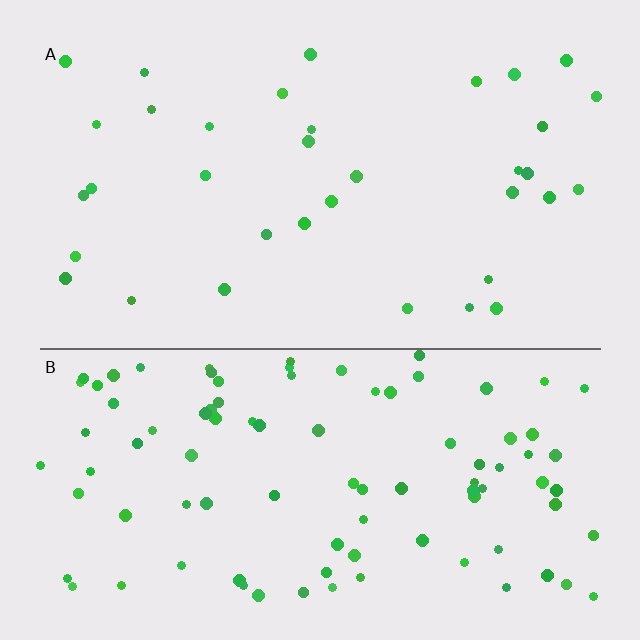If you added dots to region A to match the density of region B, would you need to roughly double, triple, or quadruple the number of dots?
Approximately triple.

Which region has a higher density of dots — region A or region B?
B (the bottom).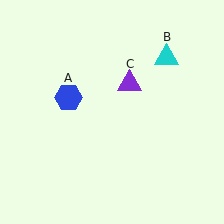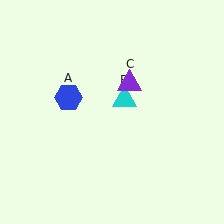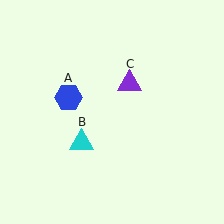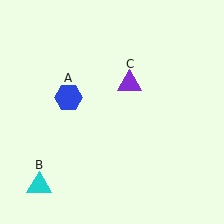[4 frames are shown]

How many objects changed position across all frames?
1 object changed position: cyan triangle (object B).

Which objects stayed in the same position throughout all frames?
Blue hexagon (object A) and purple triangle (object C) remained stationary.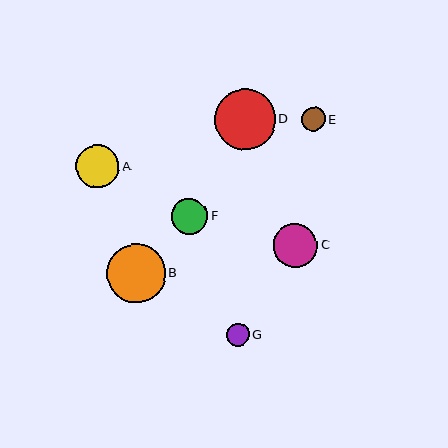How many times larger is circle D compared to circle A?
Circle D is approximately 1.4 times the size of circle A.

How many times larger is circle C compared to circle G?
Circle C is approximately 1.9 times the size of circle G.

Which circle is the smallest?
Circle G is the smallest with a size of approximately 23 pixels.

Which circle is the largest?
Circle D is the largest with a size of approximately 60 pixels.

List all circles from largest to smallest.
From largest to smallest: D, B, C, A, F, E, G.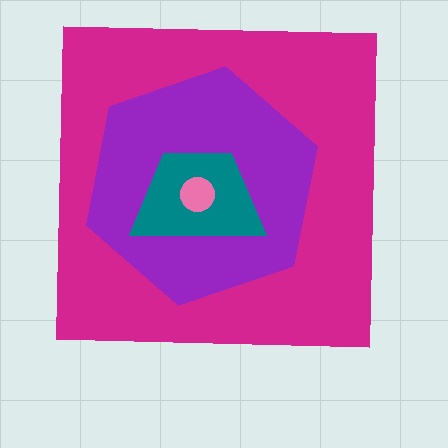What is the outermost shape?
The magenta square.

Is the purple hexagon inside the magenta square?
Yes.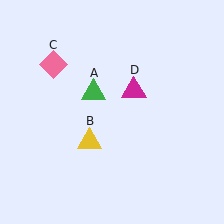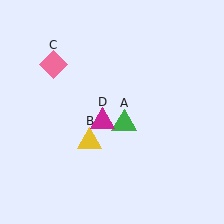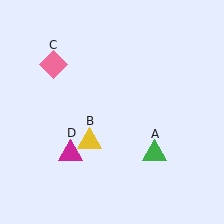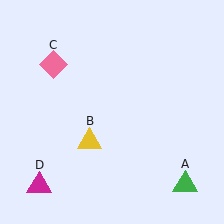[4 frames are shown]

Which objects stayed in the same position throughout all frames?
Yellow triangle (object B) and pink diamond (object C) remained stationary.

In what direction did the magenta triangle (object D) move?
The magenta triangle (object D) moved down and to the left.